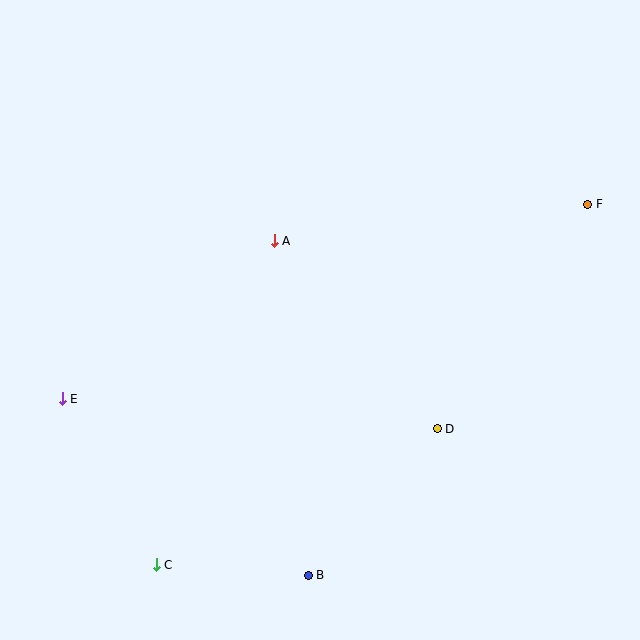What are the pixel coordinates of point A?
Point A is at (274, 241).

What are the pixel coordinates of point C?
Point C is at (156, 565).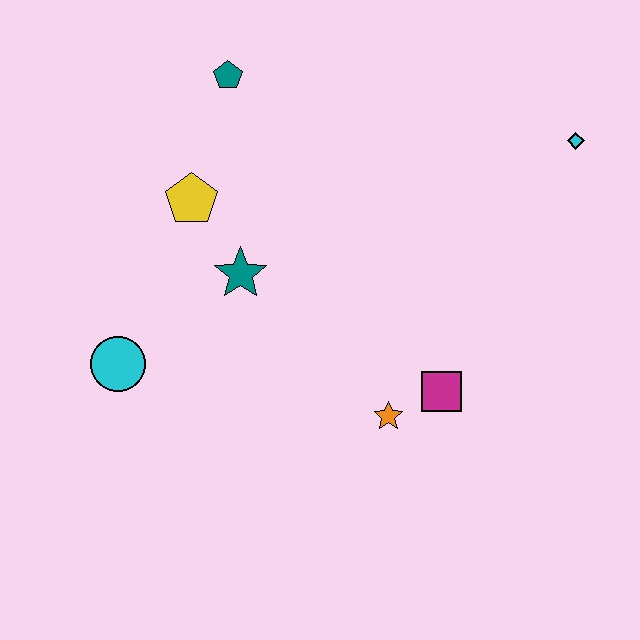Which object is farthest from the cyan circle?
The cyan diamond is farthest from the cyan circle.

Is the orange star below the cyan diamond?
Yes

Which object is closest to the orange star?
The magenta square is closest to the orange star.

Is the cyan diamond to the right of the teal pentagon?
Yes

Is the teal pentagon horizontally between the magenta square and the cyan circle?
Yes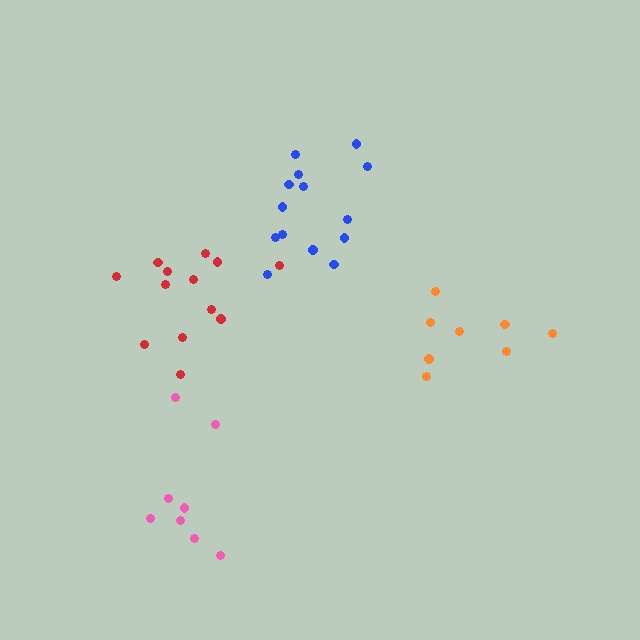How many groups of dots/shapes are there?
There are 4 groups.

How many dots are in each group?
Group 1: 14 dots, Group 2: 8 dots, Group 3: 8 dots, Group 4: 13 dots (43 total).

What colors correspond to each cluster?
The clusters are colored: blue, orange, pink, red.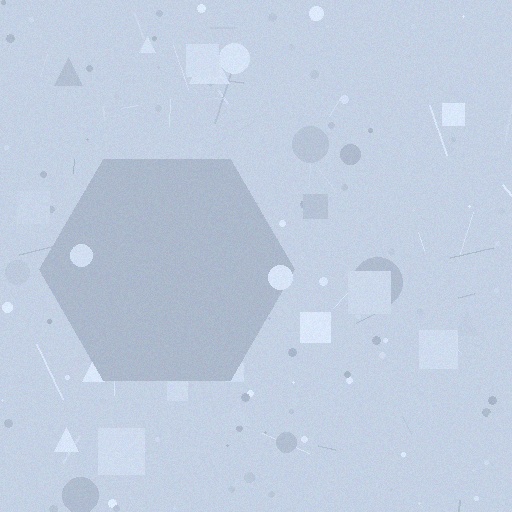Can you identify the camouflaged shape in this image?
The camouflaged shape is a hexagon.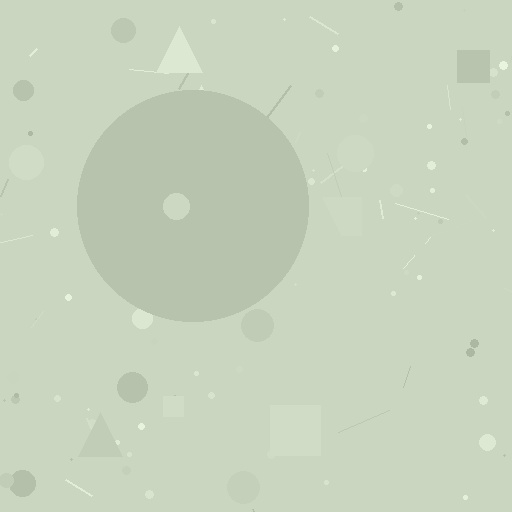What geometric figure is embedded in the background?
A circle is embedded in the background.